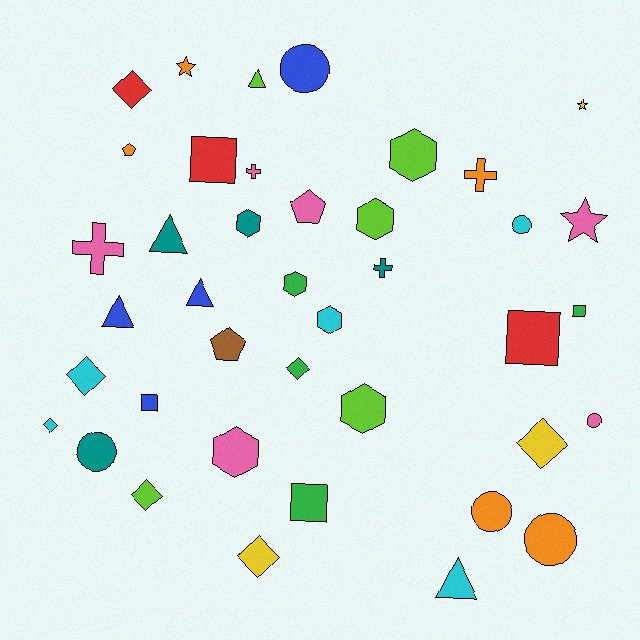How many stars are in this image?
There are 3 stars.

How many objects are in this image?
There are 40 objects.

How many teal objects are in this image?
There are 4 teal objects.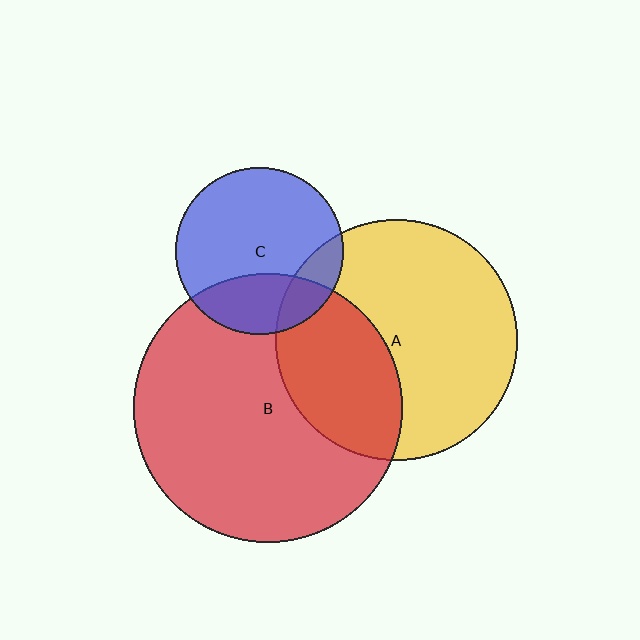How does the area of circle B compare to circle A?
Approximately 1.2 times.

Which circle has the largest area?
Circle B (red).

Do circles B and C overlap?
Yes.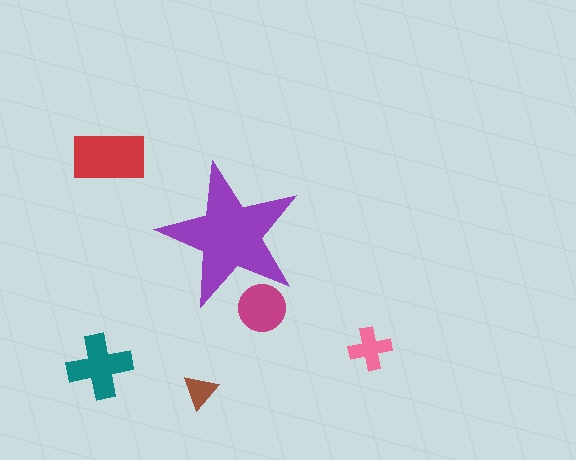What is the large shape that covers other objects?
A purple star.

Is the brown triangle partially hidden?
No, the brown triangle is fully visible.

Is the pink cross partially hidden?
No, the pink cross is fully visible.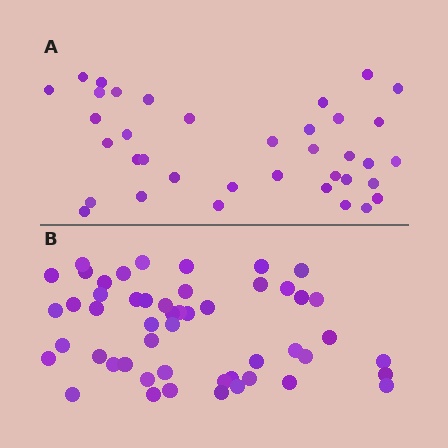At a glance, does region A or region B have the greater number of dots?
Region B (the bottom region) has more dots.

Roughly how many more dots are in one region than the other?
Region B has approximately 15 more dots than region A.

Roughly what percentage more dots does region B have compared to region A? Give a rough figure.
About 40% more.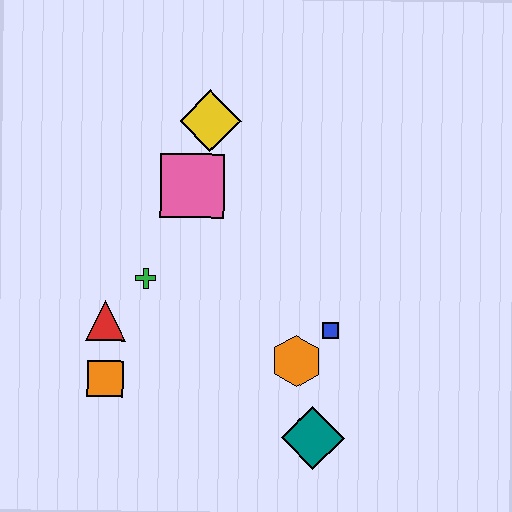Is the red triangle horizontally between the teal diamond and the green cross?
No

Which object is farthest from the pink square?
The teal diamond is farthest from the pink square.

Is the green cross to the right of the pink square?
No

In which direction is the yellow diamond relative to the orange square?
The yellow diamond is above the orange square.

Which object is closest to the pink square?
The yellow diamond is closest to the pink square.